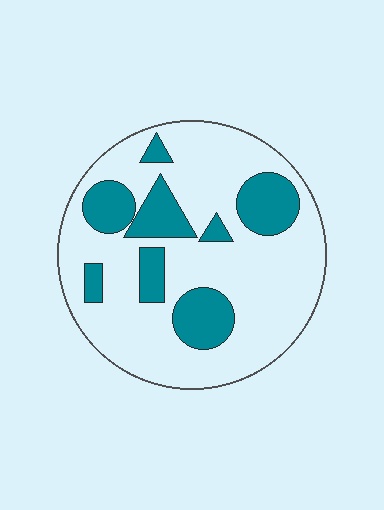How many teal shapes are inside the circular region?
8.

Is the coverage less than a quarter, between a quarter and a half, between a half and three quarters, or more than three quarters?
Between a quarter and a half.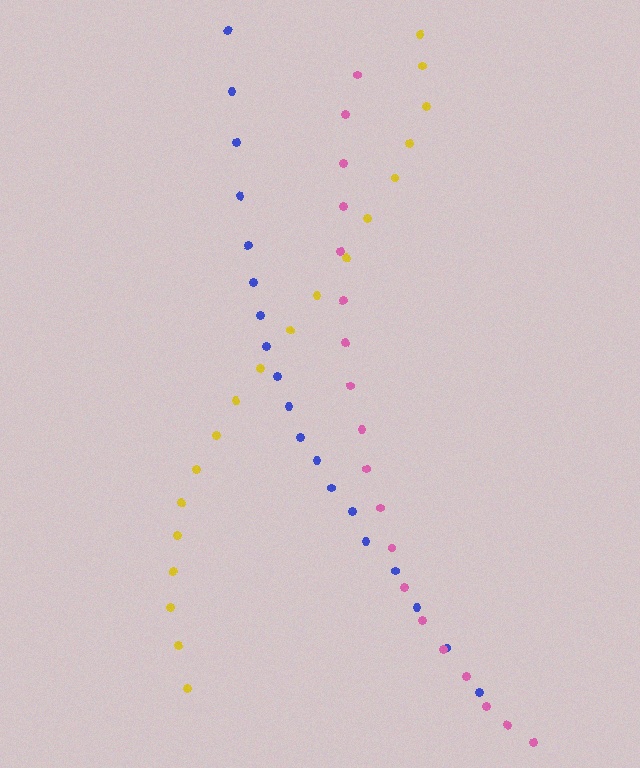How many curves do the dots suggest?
There are 3 distinct paths.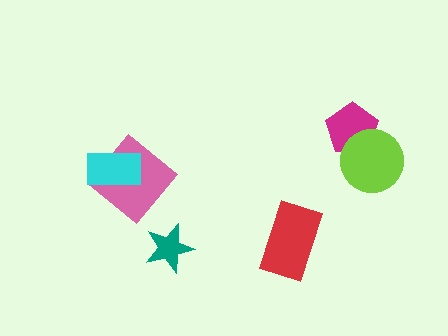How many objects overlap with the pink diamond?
1 object overlaps with the pink diamond.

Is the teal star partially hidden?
No, no other shape covers it.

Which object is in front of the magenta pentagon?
The lime circle is in front of the magenta pentagon.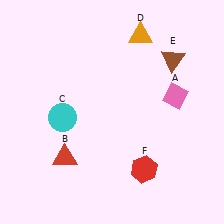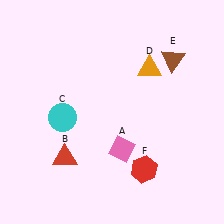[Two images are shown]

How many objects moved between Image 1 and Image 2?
2 objects moved between the two images.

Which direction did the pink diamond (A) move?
The pink diamond (A) moved left.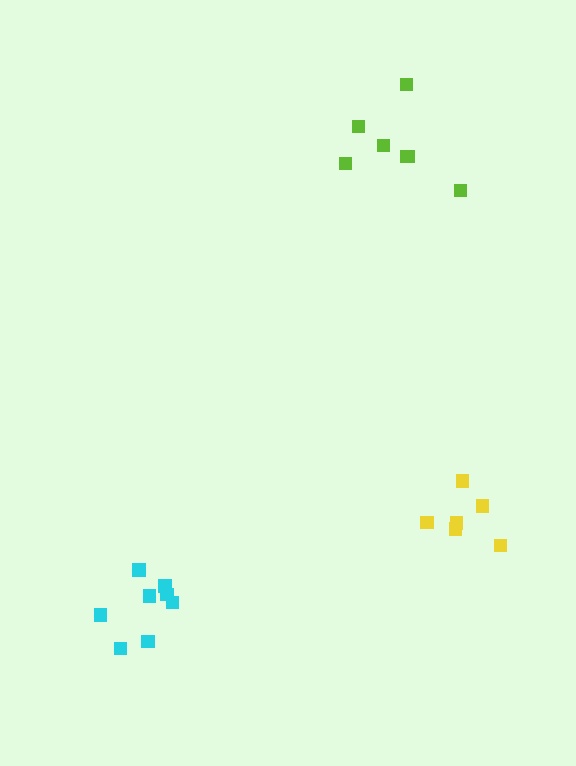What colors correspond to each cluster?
The clusters are colored: cyan, lime, yellow.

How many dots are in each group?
Group 1: 9 dots, Group 2: 7 dots, Group 3: 6 dots (22 total).